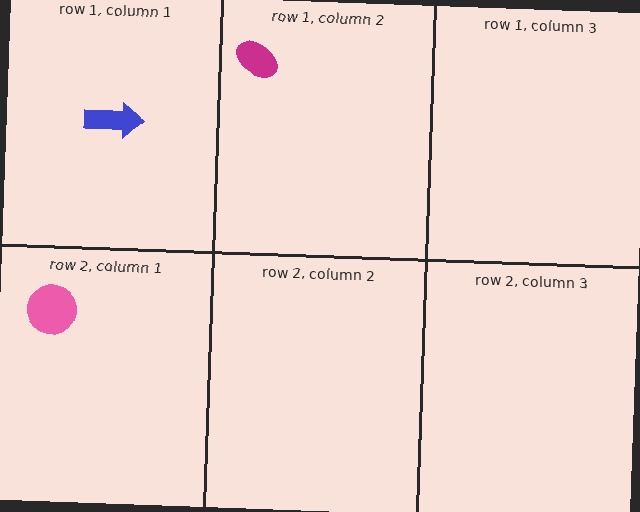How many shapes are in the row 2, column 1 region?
1.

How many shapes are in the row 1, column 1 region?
1.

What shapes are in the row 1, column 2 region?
The magenta ellipse.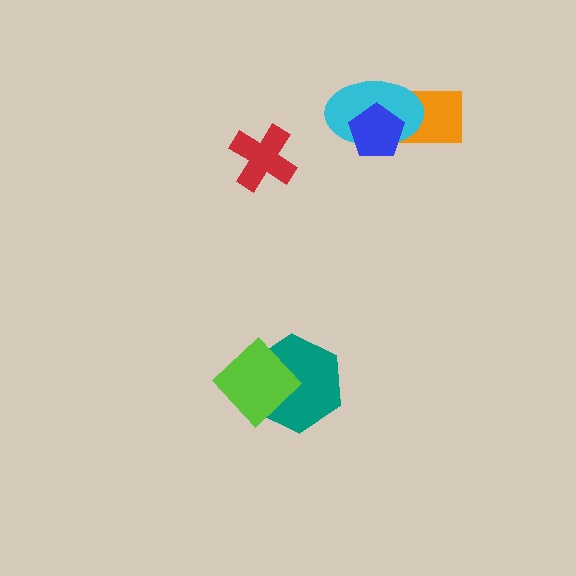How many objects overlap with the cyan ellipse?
2 objects overlap with the cyan ellipse.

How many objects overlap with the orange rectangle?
2 objects overlap with the orange rectangle.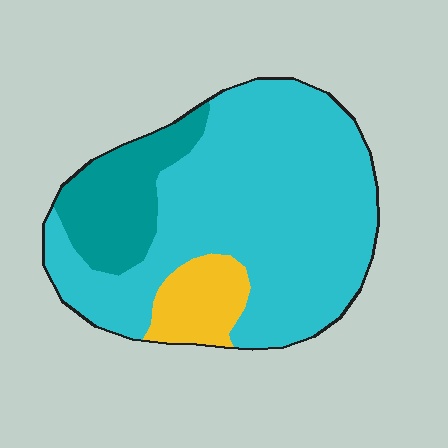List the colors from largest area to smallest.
From largest to smallest: cyan, teal, yellow.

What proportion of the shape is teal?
Teal covers roughly 20% of the shape.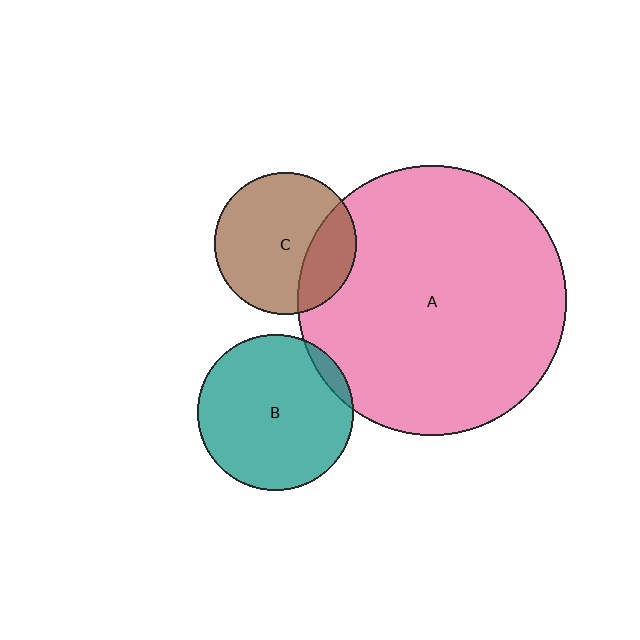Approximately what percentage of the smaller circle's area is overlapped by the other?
Approximately 5%.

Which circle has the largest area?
Circle A (pink).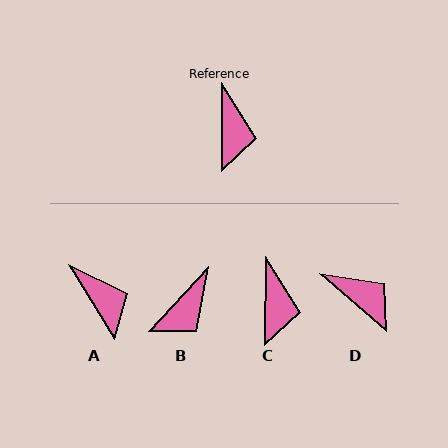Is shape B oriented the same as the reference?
No, it is off by about 43 degrees.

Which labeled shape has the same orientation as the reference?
C.